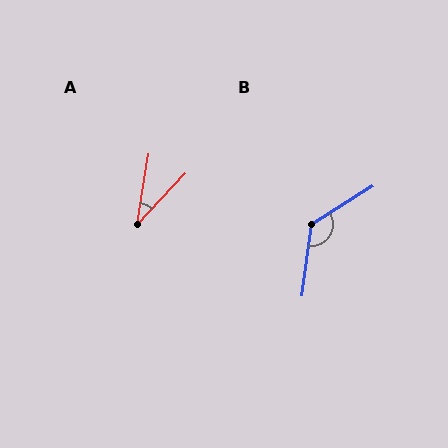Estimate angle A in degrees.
Approximately 34 degrees.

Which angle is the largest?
B, at approximately 130 degrees.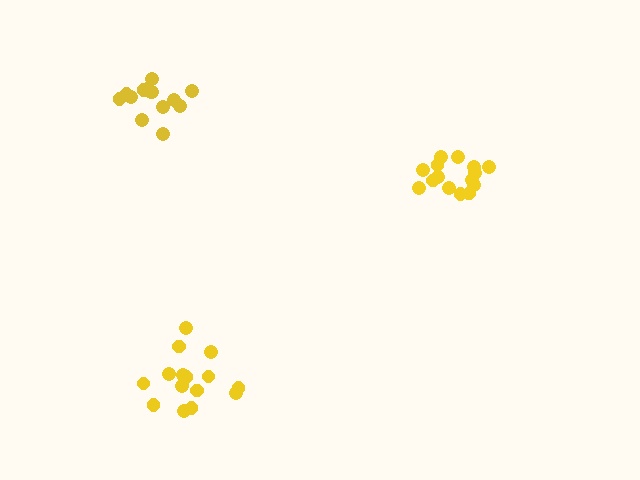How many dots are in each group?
Group 1: 15 dots, Group 2: 15 dots, Group 3: 14 dots (44 total).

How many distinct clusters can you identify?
There are 3 distinct clusters.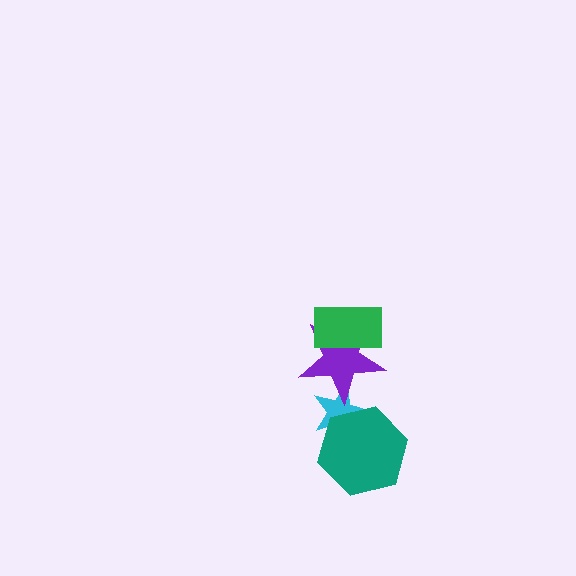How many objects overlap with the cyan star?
2 objects overlap with the cyan star.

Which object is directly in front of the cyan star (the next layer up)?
The teal hexagon is directly in front of the cyan star.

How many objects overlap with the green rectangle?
1 object overlaps with the green rectangle.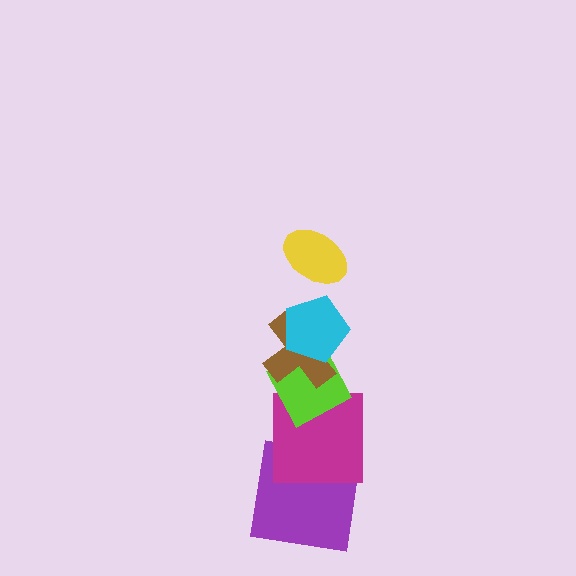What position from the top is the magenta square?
The magenta square is 5th from the top.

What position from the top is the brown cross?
The brown cross is 3rd from the top.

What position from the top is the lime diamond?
The lime diamond is 4th from the top.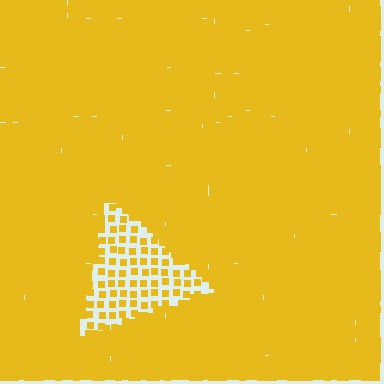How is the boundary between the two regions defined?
The boundary is defined by a change in element density (approximately 3.0x ratio). All elements are the same color, size, and shape.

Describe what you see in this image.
The image contains small yellow elements arranged at two different densities. A triangle-shaped region is visible where the elements are less densely packed than the surrounding area.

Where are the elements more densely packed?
The elements are more densely packed outside the triangle boundary.